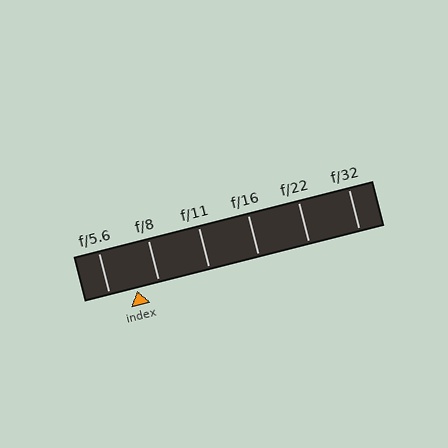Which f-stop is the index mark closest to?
The index mark is closest to f/8.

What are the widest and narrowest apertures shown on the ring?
The widest aperture shown is f/5.6 and the narrowest is f/32.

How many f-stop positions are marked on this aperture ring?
There are 6 f-stop positions marked.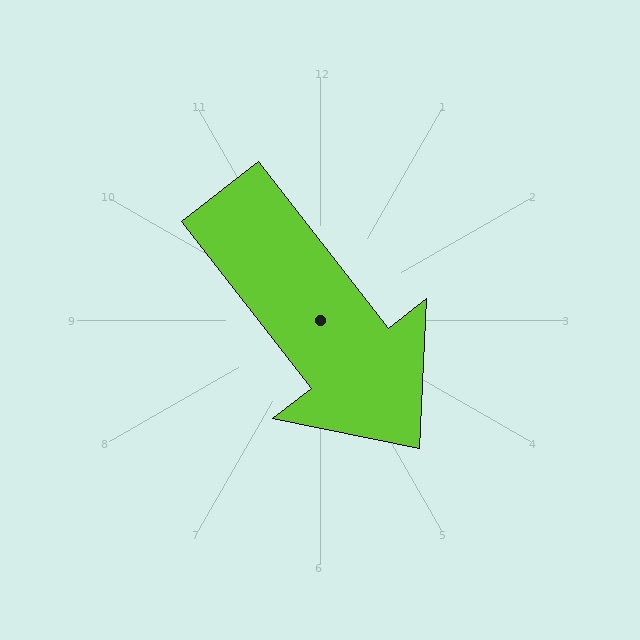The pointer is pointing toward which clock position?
Roughly 5 o'clock.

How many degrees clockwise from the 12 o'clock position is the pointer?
Approximately 142 degrees.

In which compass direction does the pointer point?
Southeast.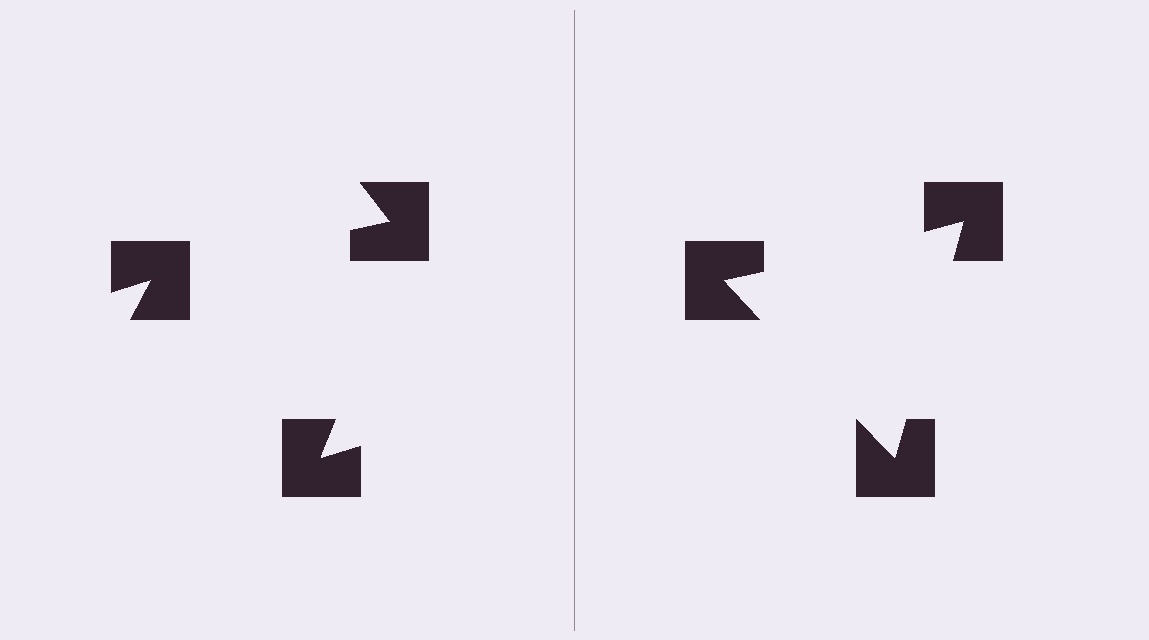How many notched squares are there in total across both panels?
6 — 3 on each side.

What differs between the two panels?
The notched squares are positioned identically on both sides; only the wedge orientations differ. On the right they align to a triangle; on the left they are misaligned.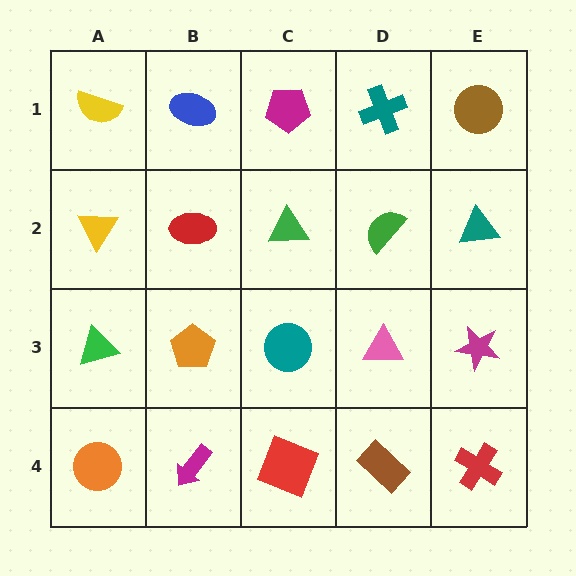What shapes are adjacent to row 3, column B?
A red ellipse (row 2, column B), a magenta arrow (row 4, column B), a green triangle (row 3, column A), a teal circle (row 3, column C).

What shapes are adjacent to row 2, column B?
A blue ellipse (row 1, column B), an orange pentagon (row 3, column B), a yellow triangle (row 2, column A), a green triangle (row 2, column C).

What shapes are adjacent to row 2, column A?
A yellow semicircle (row 1, column A), a green triangle (row 3, column A), a red ellipse (row 2, column B).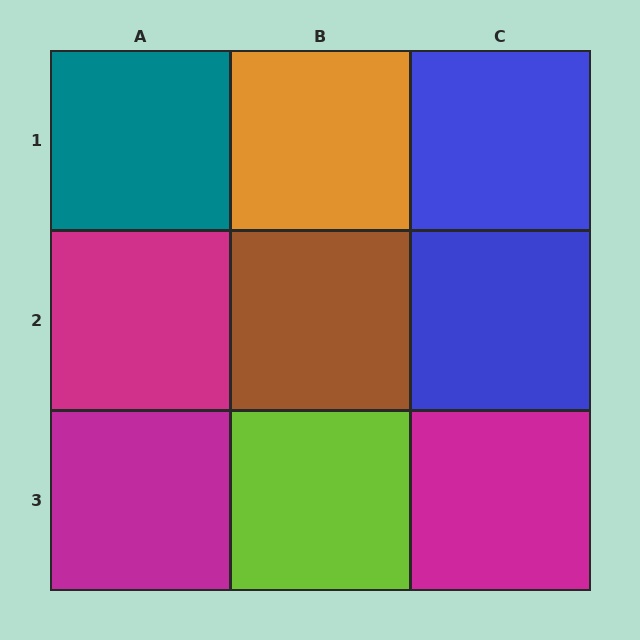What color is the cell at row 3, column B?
Lime.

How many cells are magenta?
3 cells are magenta.